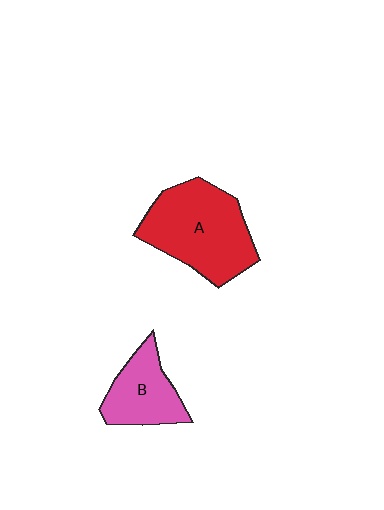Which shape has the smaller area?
Shape B (pink).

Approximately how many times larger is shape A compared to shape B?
Approximately 1.7 times.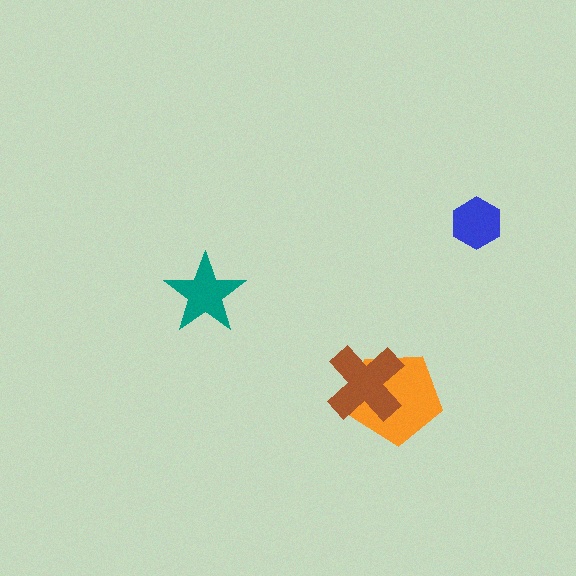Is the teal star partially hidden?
No, no other shape covers it.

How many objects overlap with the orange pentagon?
1 object overlaps with the orange pentagon.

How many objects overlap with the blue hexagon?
0 objects overlap with the blue hexagon.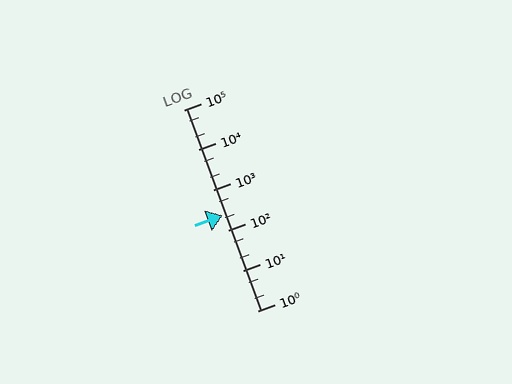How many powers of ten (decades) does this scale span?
The scale spans 5 decades, from 1 to 100000.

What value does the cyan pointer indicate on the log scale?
The pointer indicates approximately 230.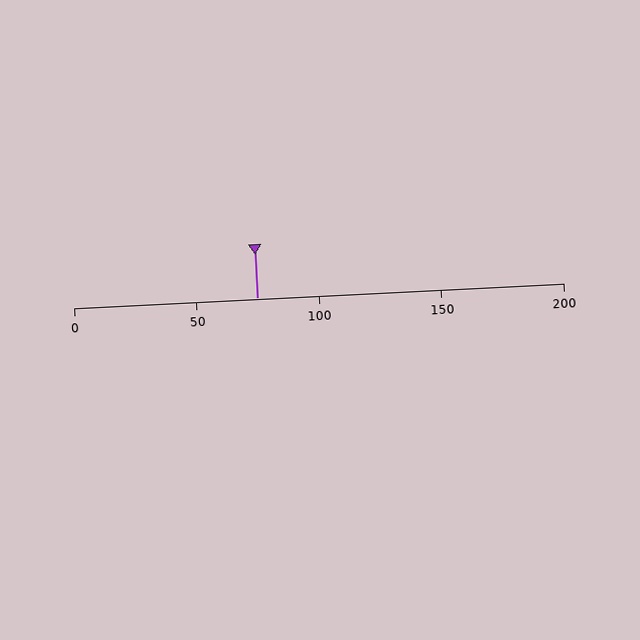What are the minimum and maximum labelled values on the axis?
The axis runs from 0 to 200.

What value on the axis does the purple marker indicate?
The marker indicates approximately 75.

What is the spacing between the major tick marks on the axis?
The major ticks are spaced 50 apart.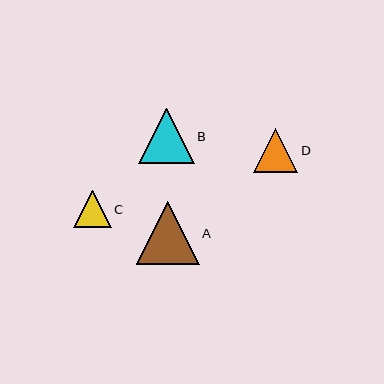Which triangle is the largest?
Triangle A is the largest with a size of approximately 63 pixels.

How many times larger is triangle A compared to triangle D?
Triangle A is approximately 1.4 times the size of triangle D.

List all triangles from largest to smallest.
From largest to smallest: A, B, D, C.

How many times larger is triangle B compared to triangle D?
Triangle B is approximately 1.3 times the size of triangle D.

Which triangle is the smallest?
Triangle C is the smallest with a size of approximately 37 pixels.